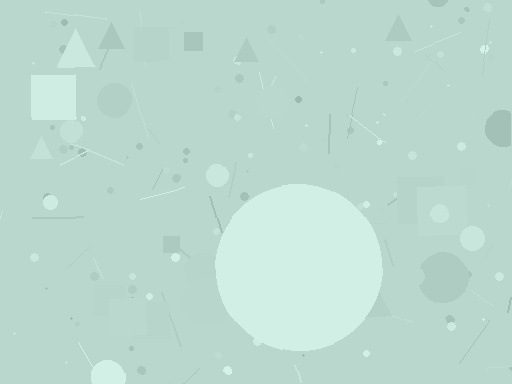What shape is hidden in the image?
A circle is hidden in the image.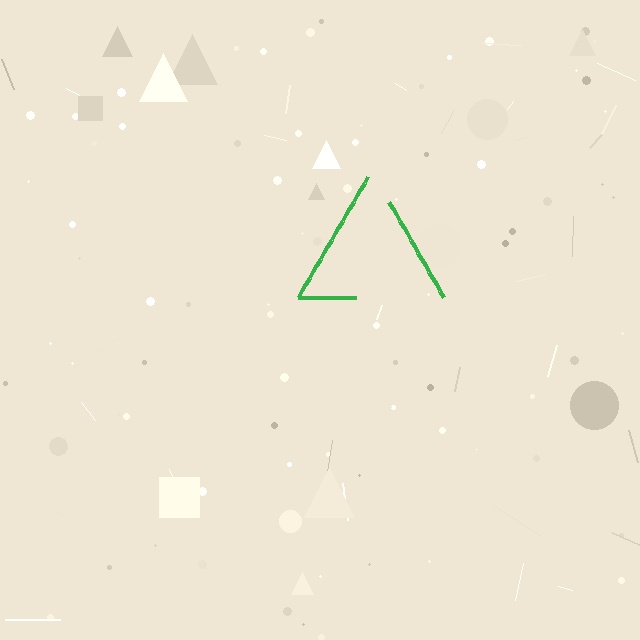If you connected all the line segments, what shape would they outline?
They would outline a triangle.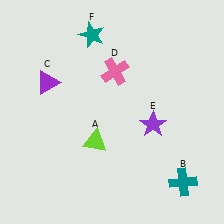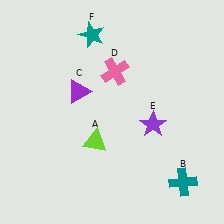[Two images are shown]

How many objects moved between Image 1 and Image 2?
1 object moved between the two images.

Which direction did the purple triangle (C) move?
The purple triangle (C) moved right.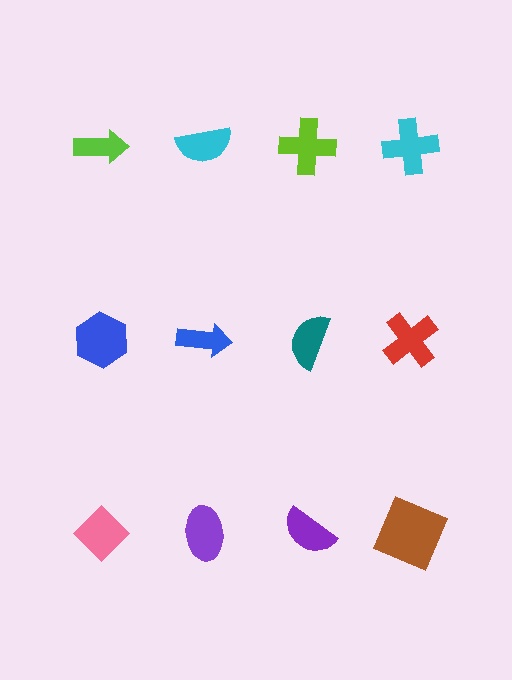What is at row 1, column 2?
A cyan semicircle.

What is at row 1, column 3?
A lime cross.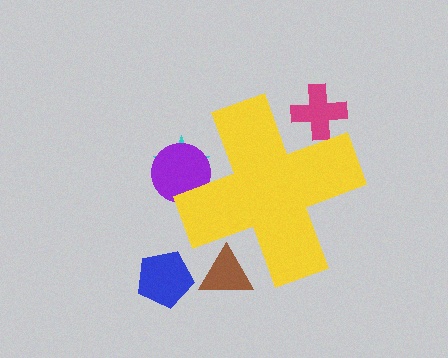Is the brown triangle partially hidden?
Yes, the brown triangle is partially hidden behind the yellow cross.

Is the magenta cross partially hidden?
Yes, the magenta cross is partially hidden behind the yellow cross.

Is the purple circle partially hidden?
Yes, the purple circle is partially hidden behind the yellow cross.